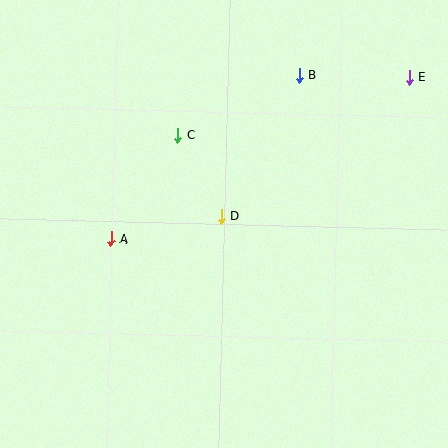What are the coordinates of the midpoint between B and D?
The midpoint between B and D is at (260, 146).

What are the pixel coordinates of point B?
Point B is at (299, 75).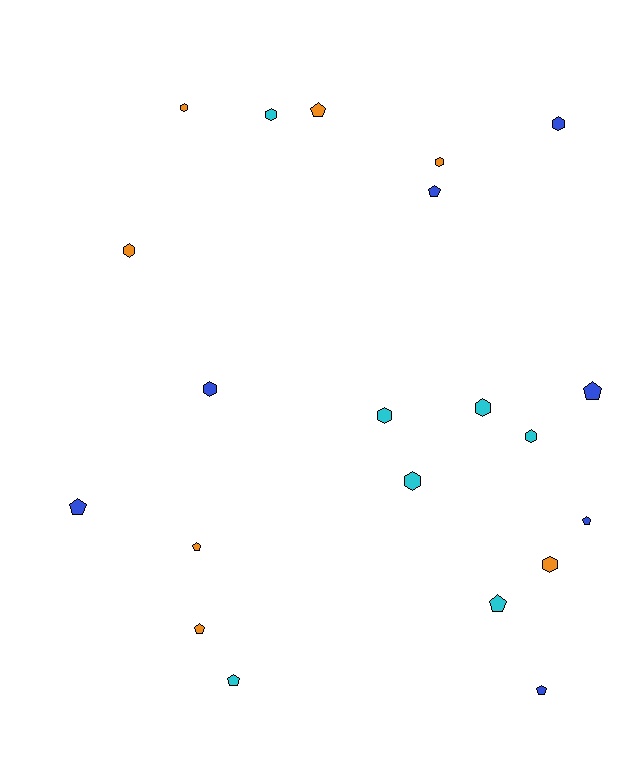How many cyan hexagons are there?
There are 5 cyan hexagons.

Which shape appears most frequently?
Hexagon, with 11 objects.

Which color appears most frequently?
Blue, with 7 objects.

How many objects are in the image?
There are 21 objects.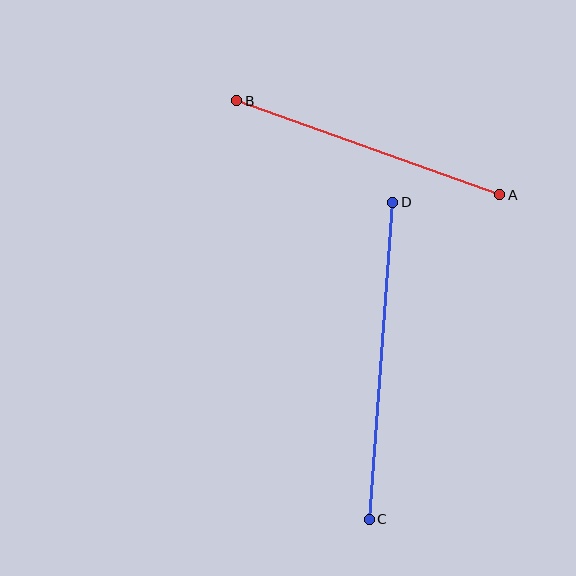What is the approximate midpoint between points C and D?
The midpoint is at approximately (381, 361) pixels.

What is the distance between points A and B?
The distance is approximately 279 pixels.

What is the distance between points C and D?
The distance is approximately 318 pixels.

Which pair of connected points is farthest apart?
Points C and D are farthest apart.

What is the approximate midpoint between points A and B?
The midpoint is at approximately (368, 148) pixels.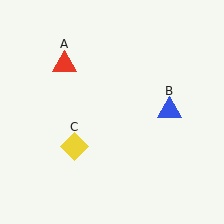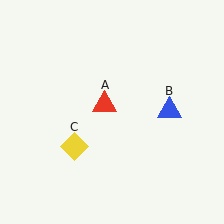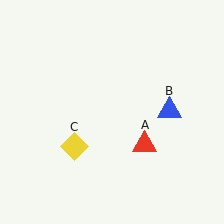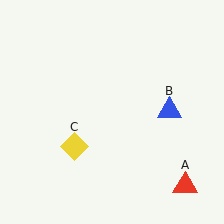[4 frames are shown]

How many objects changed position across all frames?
1 object changed position: red triangle (object A).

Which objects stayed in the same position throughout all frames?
Blue triangle (object B) and yellow diamond (object C) remained stationary.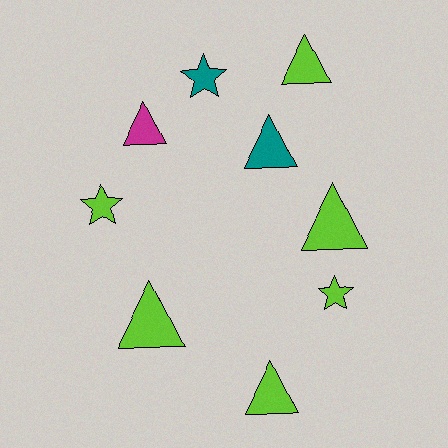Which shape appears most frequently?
Triangle, with 6 objects.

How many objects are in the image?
There are 9 objects.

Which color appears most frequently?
Lime, with 6 objects.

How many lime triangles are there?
There are 4 lime triangles.